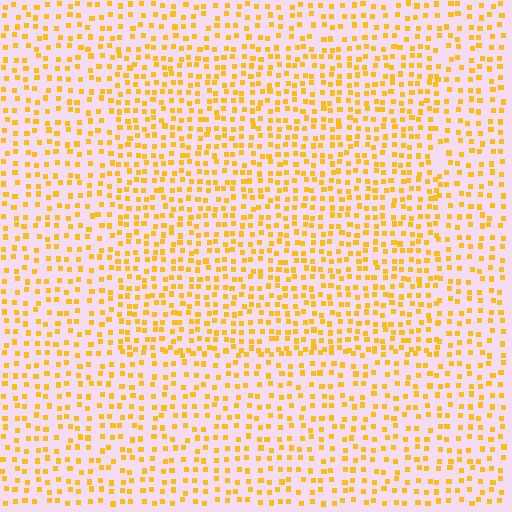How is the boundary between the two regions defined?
The boundary is defined by a change in element density (approximately 1.4x ratio). All elements are the same color, size, and shape.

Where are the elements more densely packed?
The elements are more densely packed inside the rectangle boundary.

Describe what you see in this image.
The image contains small yellow elements arranged at two different densities. A rectangle-shaped region is visible where the elements are more densely packed than the surrounding area.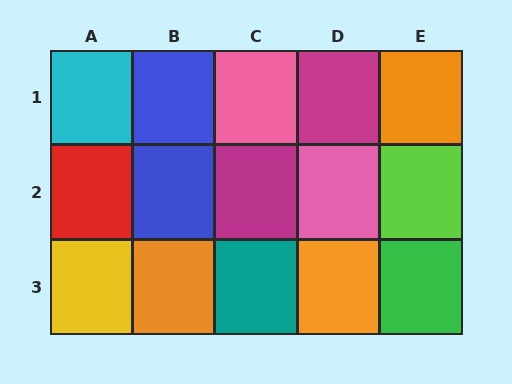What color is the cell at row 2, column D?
Pink.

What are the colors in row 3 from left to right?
Yellow, orange, teal, orange, green.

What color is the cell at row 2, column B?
Blue.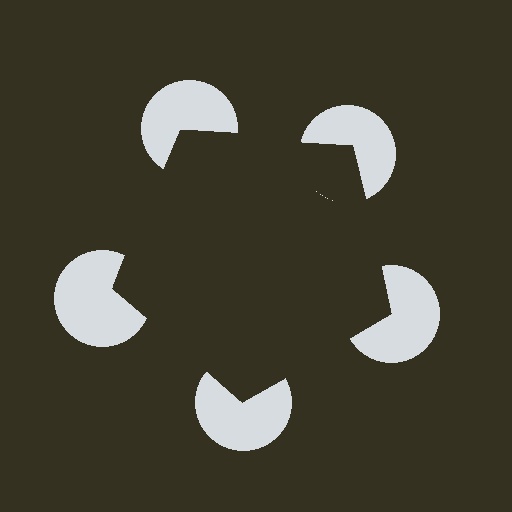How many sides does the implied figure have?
5 sides.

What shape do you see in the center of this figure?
An illusory pentagon — its edges are inferred from the aligned wedge cuts in the pac-man discs, not physically drawn.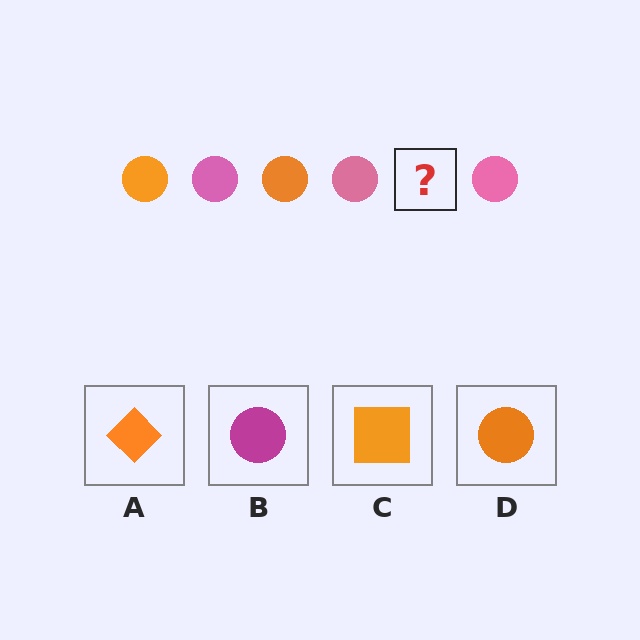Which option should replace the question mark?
Option D.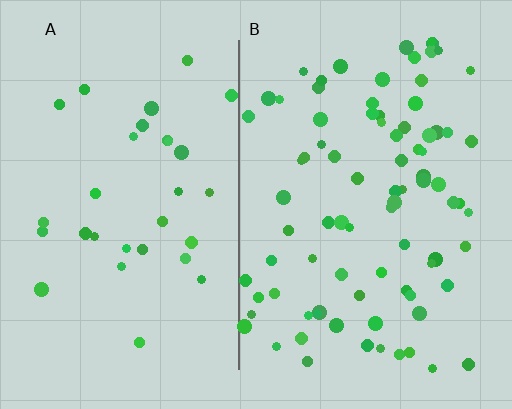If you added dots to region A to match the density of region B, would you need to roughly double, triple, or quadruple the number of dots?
Approximately triple.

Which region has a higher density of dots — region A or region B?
B (the right).